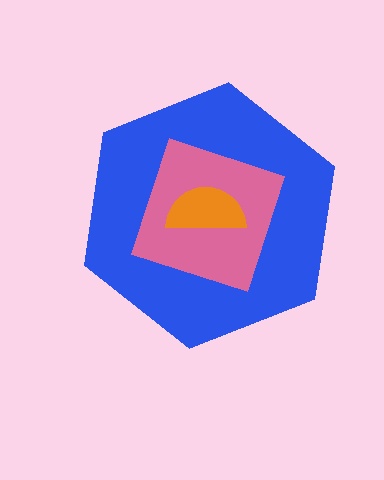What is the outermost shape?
The blue hexagon.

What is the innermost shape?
The orange semicircle.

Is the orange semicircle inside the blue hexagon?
Yes.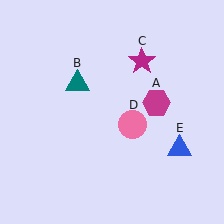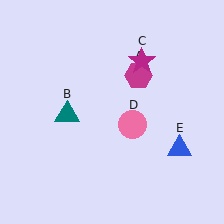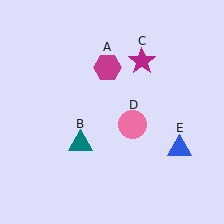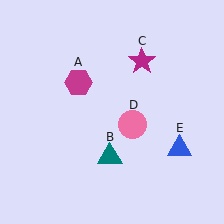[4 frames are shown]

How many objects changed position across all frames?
2 objects changed position: magenta hexagon (object A), teal triangle (object B).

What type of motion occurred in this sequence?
The magenta hexagon (object A), teal triangle (object B) rotated counterclockwise around the center of the scene.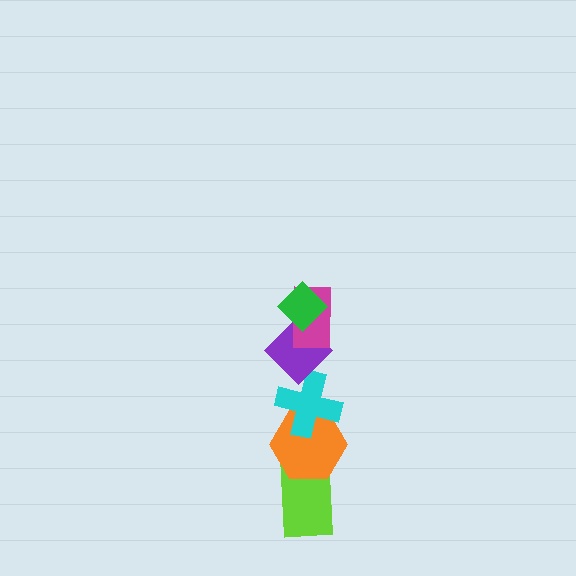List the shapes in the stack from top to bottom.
From top to bottom: the green diamond, the magenta rectangle, the purple diamond, the cyan cross, the orange hexagon, the lime rectangle.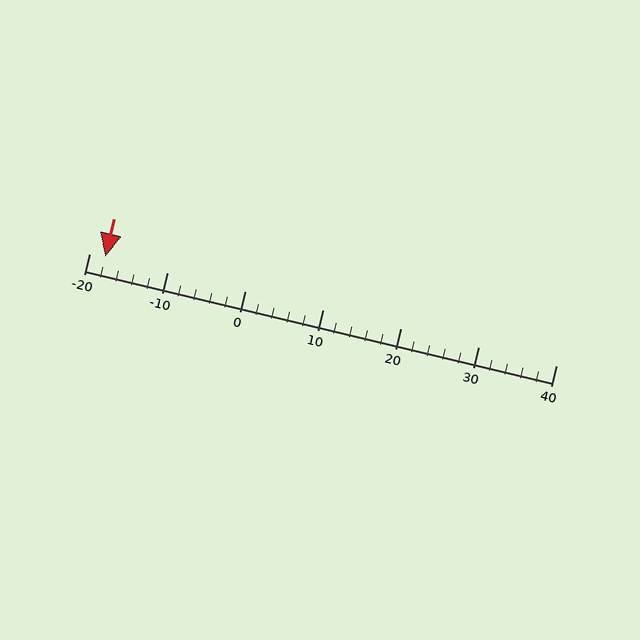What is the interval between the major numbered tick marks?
The major tick marks are spaced 10 units apart.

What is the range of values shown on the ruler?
The ruler shows values from -20 to 40.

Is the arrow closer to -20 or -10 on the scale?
The arrow is closer to -20.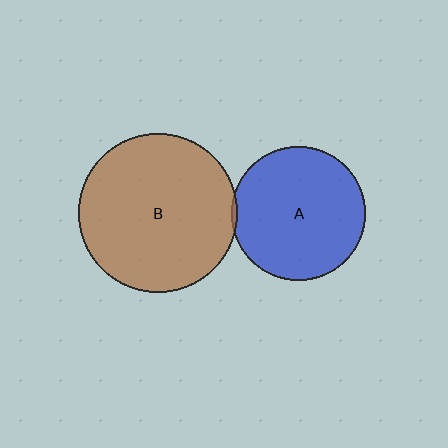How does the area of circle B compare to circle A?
Approximately 1.4 times.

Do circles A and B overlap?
Yes.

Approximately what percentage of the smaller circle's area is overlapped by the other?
Approximately 5%.